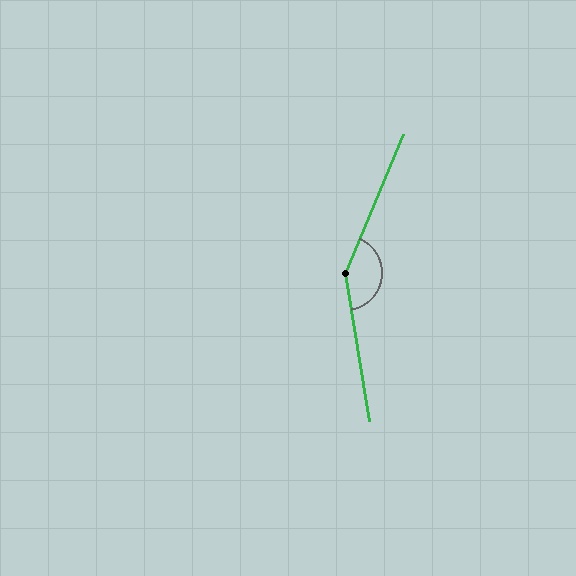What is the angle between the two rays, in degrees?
Approximately 148 degrees.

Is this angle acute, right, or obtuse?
It is obtuse.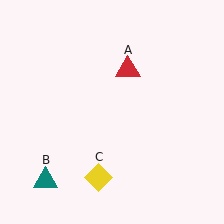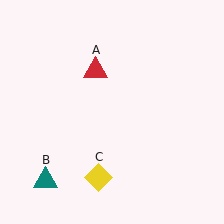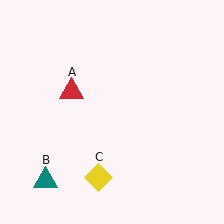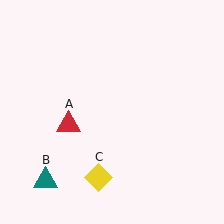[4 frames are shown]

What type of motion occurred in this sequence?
The red triangle (object A) rotated counterclockwise around the center of the scene.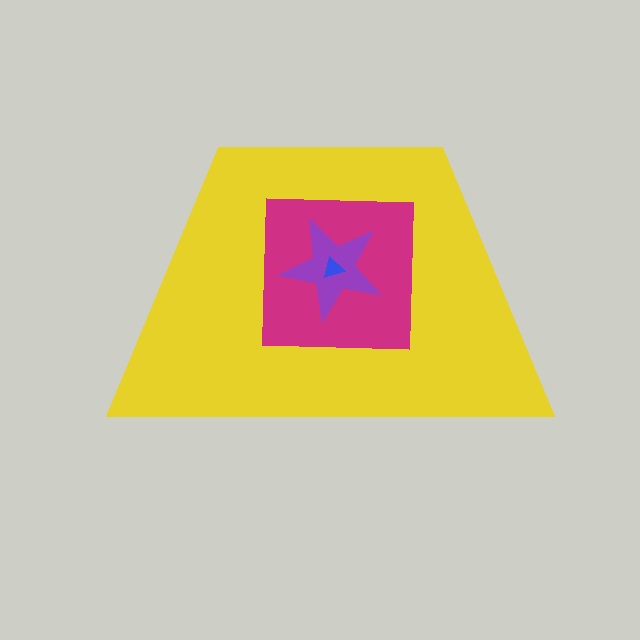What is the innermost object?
The blue triangle.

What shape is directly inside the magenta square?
The purple star.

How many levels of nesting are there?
4.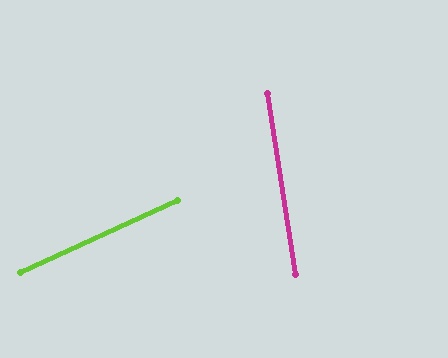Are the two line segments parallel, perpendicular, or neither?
Neither parallel nor perpendicular — they differ by about 74°.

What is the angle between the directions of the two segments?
Approximately 74 degrees.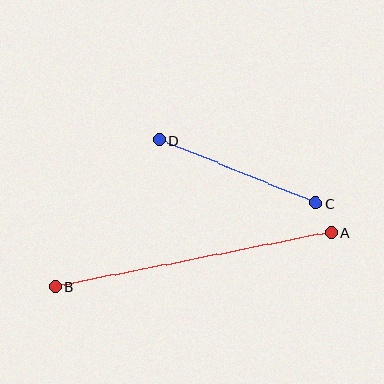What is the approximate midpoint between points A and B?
The midpoint is at approximately (193, 260) pixels.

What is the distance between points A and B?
The distance is approximately 282 pixels.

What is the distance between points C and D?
The distance is approximately 168 pixels.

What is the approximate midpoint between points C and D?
The midpoint is at approximately (237, 172) pixels.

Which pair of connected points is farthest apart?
Points A and B are farthest apart.